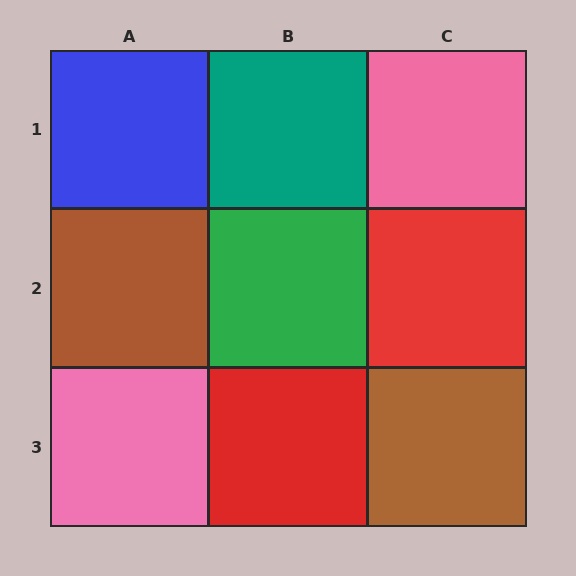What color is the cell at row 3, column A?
Pink.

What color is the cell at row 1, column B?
Teal.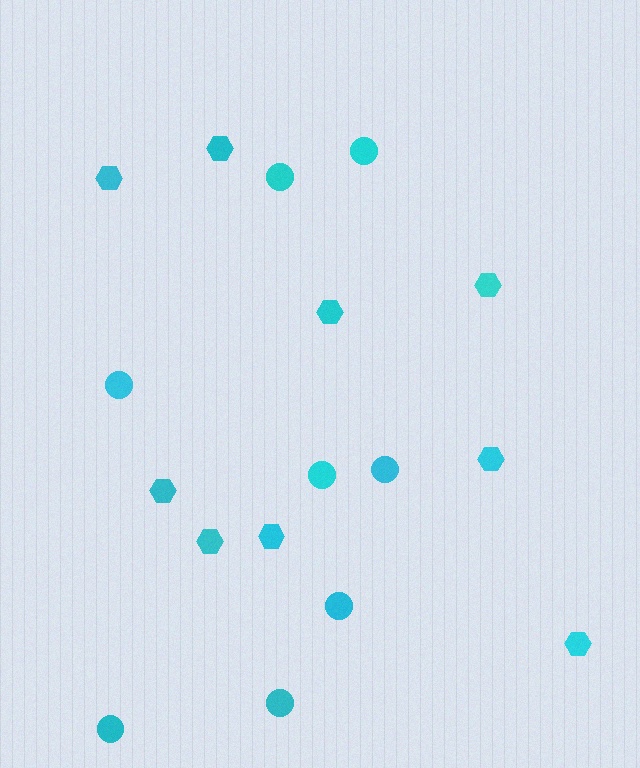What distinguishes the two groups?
There are 2 groups: one group of circles (8) and one group of hexagons (9).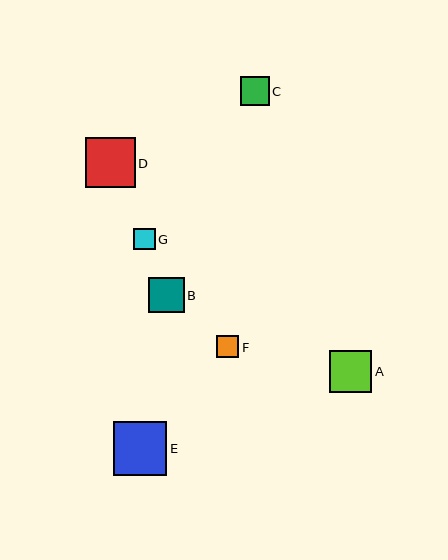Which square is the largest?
Square E is the largest with a size of approximately 54 pixels.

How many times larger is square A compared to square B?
Square A is approximately 1.2 times the size of square B.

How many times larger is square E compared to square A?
Square E is approximately 1.3 times the size of square A.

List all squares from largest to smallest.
From largest to smallest: E, D, A, B, C, F, G.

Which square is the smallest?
Square G is the smallest with a size of approximately 21 pixels.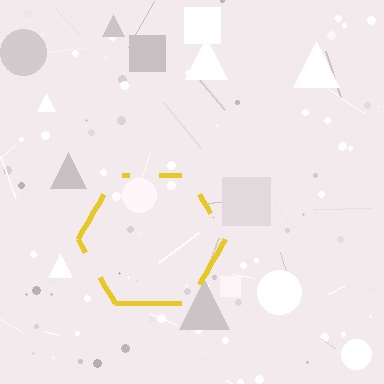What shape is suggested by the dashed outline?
The dashed outline suggests a hexagon.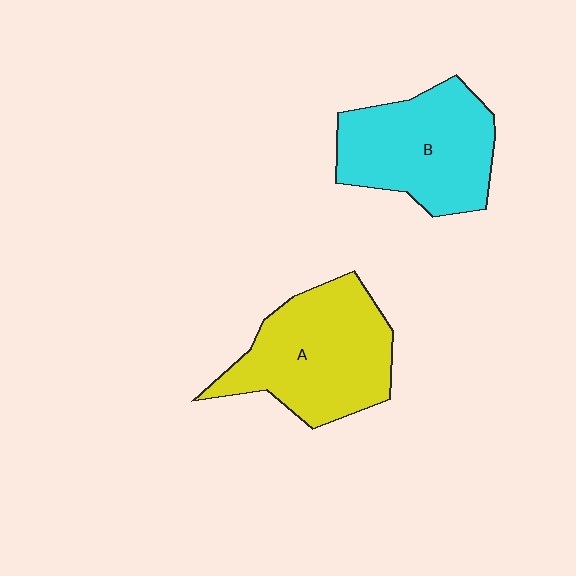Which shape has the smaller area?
Shape B (cyan).